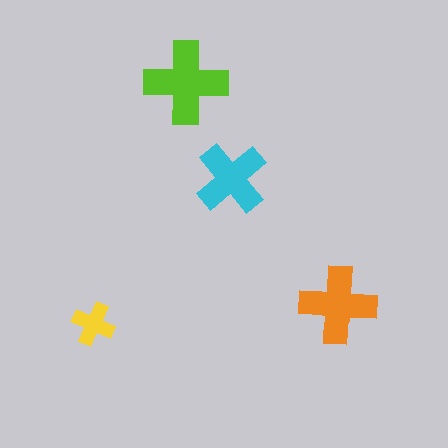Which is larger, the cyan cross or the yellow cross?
The cyan one.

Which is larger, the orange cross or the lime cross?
The lime one.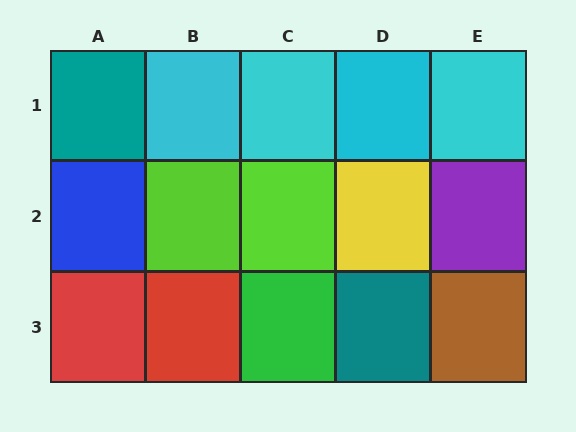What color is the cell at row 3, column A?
Red.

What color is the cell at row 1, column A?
Teal.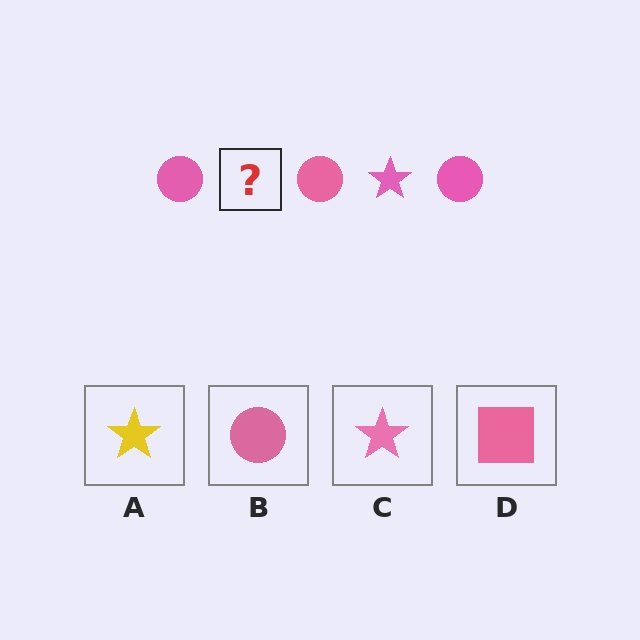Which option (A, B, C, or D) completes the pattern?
C.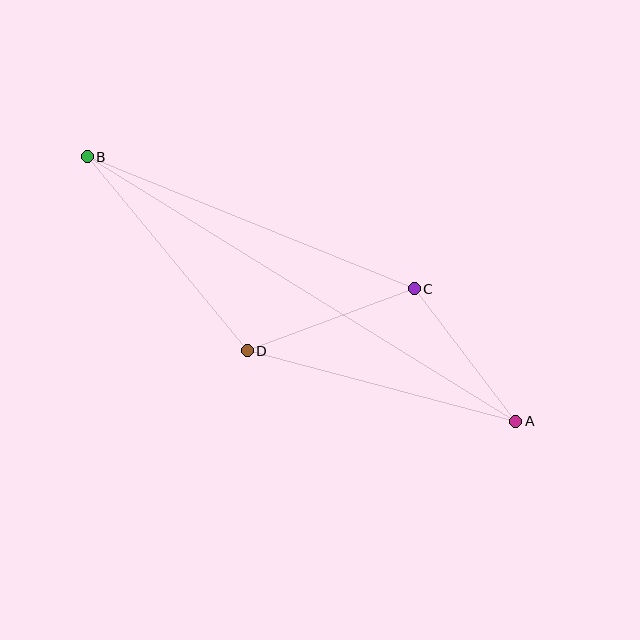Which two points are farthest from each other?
Points A and B are farthest from each other.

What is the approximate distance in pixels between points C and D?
The distance between C and D is approximately 178 pixels.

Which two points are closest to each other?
Points A and C are closest to each other.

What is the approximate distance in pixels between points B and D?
The distance between B and D is approximately 251 pixels.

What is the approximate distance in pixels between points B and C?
The distance between B and C is approximately 352 pixels.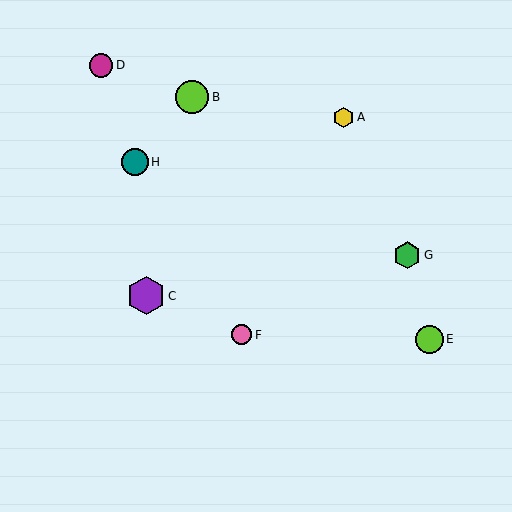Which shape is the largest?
The purple hexagon (labeled C) is the largest.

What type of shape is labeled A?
Shape A is a yellow hexagon.